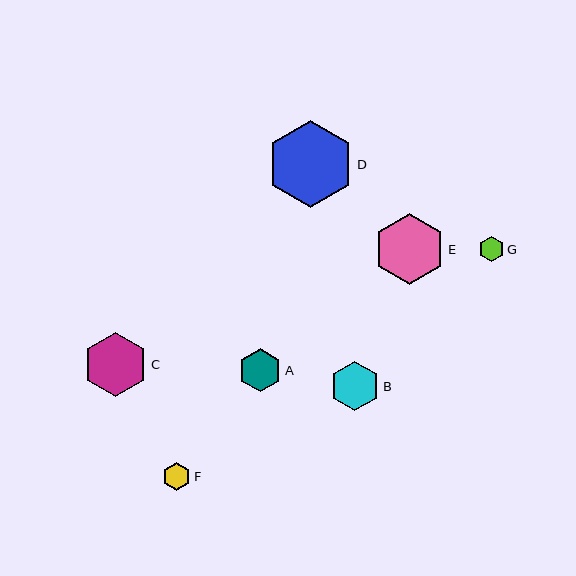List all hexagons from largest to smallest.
From largest to smallest: D, E, C, B, A, F, G.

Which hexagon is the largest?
Hexagon D is the largest with a size of approximately 87 pixels.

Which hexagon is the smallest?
Hexagon G is the smallest with a size of approximately 25 pixels.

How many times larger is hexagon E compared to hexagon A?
Hexagon E is approximately 1.7 times the size of hexagon A.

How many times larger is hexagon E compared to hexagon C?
Hexagon E is approximately 1.1 times the size of hexagon C.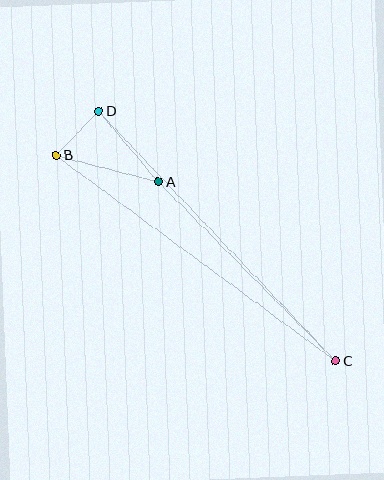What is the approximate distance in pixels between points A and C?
The distance between A and C is approximately 252 pixels.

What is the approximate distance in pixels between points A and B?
The distance between A and B is approximately 106 pixels.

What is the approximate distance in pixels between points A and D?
The distance between A and D is approximately 93 pixels.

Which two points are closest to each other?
Points B and D are closest to each other.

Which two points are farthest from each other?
Points B and C are farthest from each other.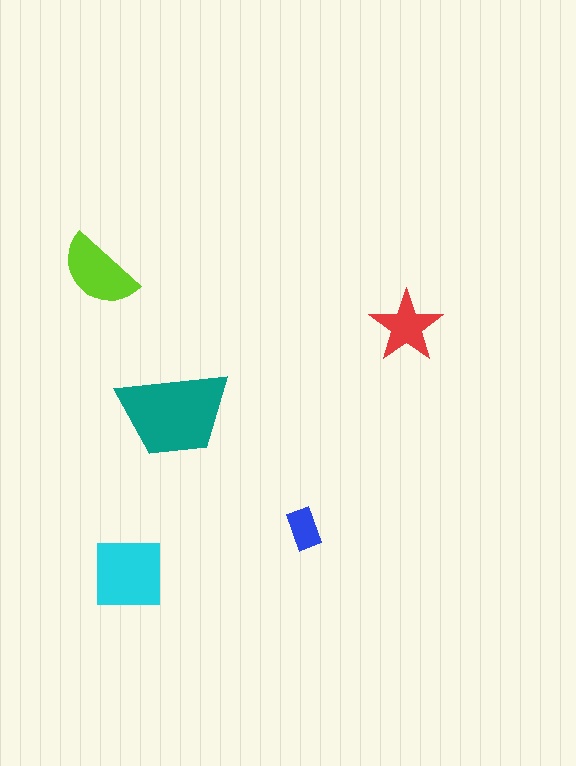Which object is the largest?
The teal trapezoid.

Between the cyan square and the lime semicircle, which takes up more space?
The cyan square.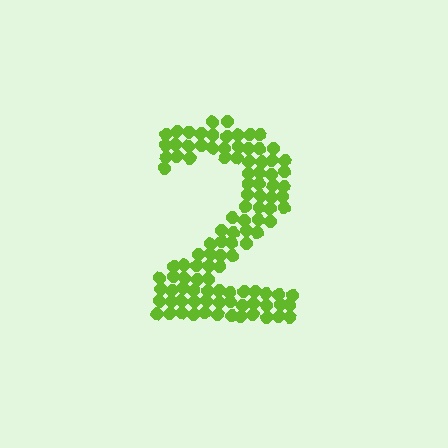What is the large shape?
The large shape is the digit 2.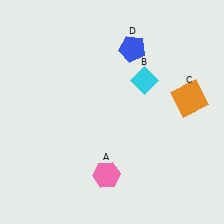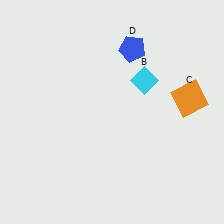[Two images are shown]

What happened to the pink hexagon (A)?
The pink hexagon (A) was removed in Image 2. It was in the bottom-left area of Image 1.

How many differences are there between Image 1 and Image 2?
There is 1 difference between the two images.